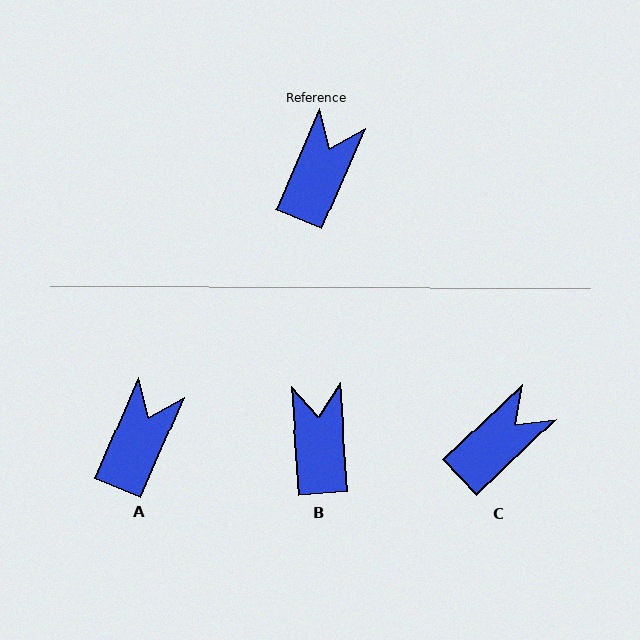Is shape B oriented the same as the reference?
No, it is off by about 28 degrees.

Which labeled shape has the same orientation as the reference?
A.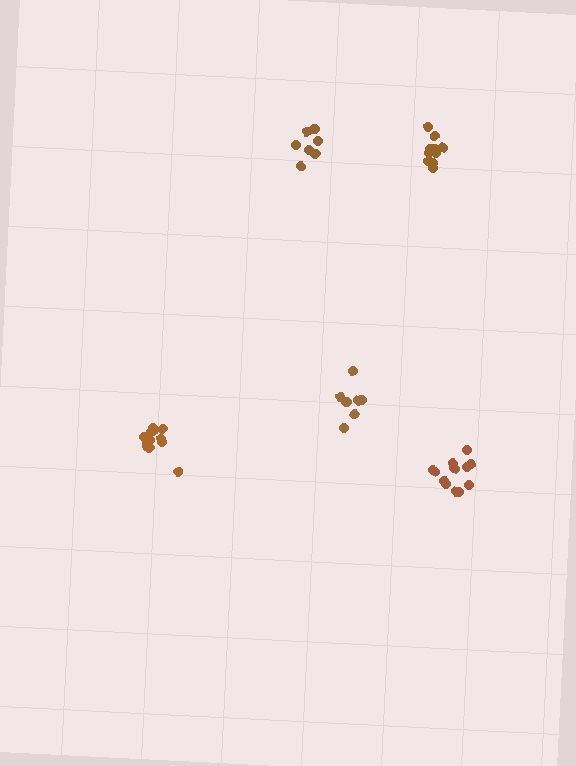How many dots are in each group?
Group 1: 10 dots, Group 2: 13 dots, Group 3: 12 dots, Group 4: 7 dots, Group 5: 7 dots (49 total).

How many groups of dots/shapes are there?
There are 5 groups.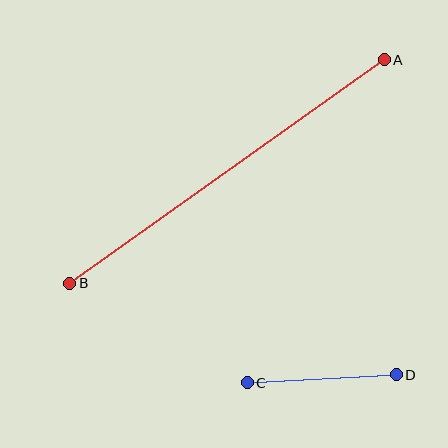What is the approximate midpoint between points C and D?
The midpoint is at approximately (322, 379) pixels.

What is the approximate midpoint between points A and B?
The midpoint is at approximately (227, 171) pixels.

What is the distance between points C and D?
The distance is approximately 150 pixels.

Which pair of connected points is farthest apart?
Points A and B are farthest apart.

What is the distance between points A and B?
The distance is approximately 386 pixels.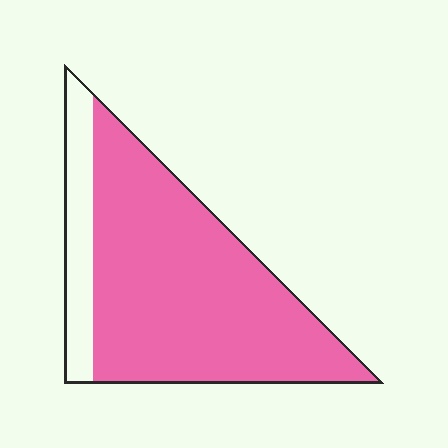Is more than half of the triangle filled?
Yes.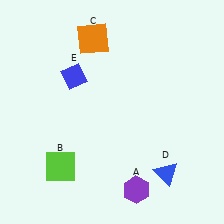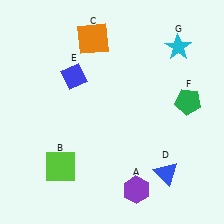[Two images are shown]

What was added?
A green pentagon (F), a cyan star (G) were added in Image 2.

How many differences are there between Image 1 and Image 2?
There are 2 differences between the two images.